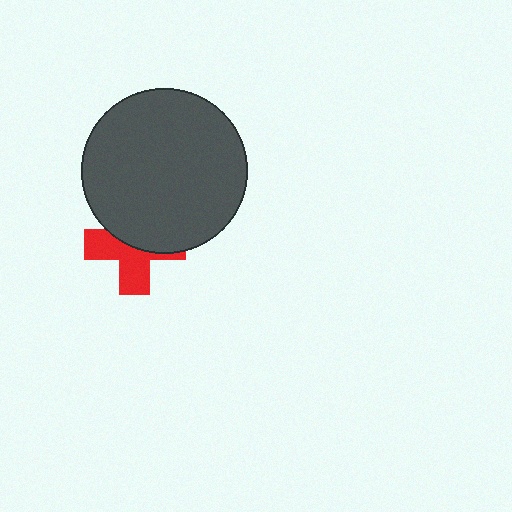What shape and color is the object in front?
The object in front is a dark gray circle.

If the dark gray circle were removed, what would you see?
You would see the complete red cross.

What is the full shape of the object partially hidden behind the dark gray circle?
The partially hidden object is a red cross.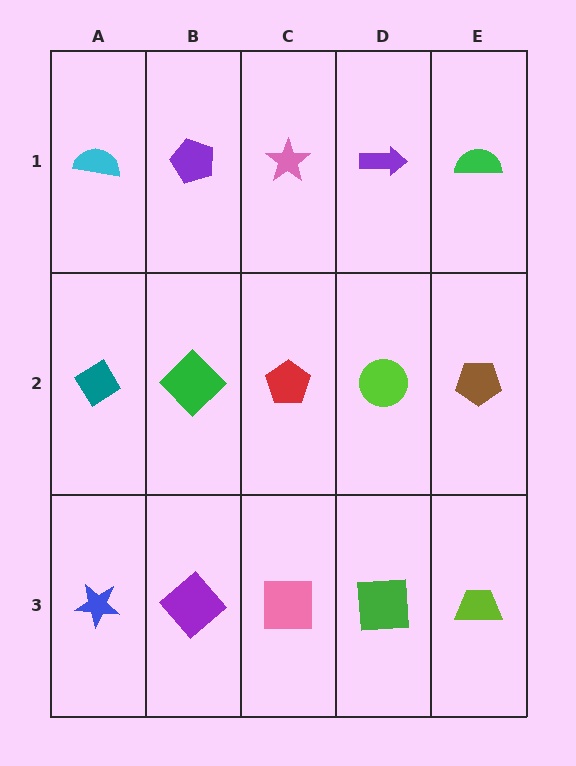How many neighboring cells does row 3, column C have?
3.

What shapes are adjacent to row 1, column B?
A green diamond (row 2, column B), a cyan semicircle (row 1, column A), a pink star (row 1, column C).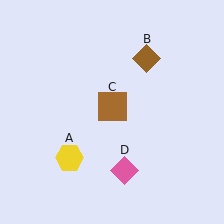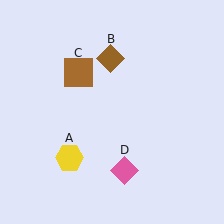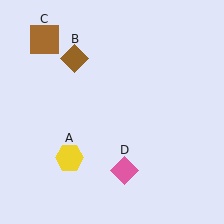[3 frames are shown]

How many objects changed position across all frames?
2 objects changed position: brown diamond (object B), brown square (object C).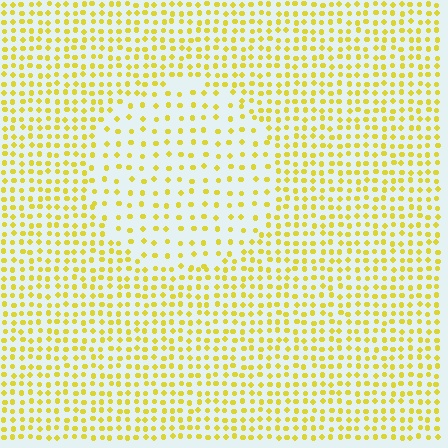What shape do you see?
I see a circle.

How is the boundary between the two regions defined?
The boundary is defined by a change in element density (approximately 2.0x ratio). All elements are the same color, size, and shape.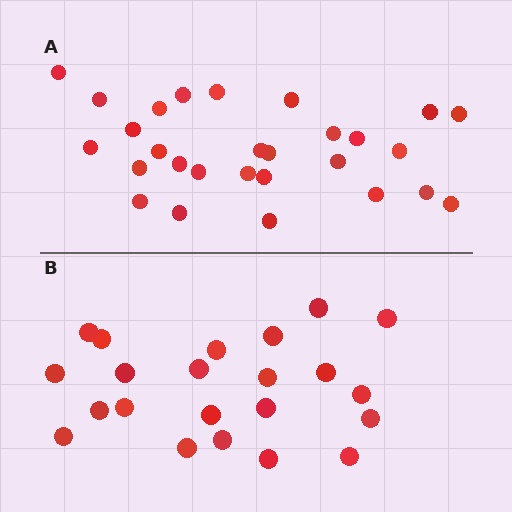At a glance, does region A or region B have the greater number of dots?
Region A (the top region) has more dots.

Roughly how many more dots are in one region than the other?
Region A has about 6 more dots than region B.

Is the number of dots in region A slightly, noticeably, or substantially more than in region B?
Region A has noticeably more, but not dramatically so. The ratio is roughly 1.3 to 1.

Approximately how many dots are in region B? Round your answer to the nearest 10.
About 20 dots. (The exact count is 22, which rounds to 20.)